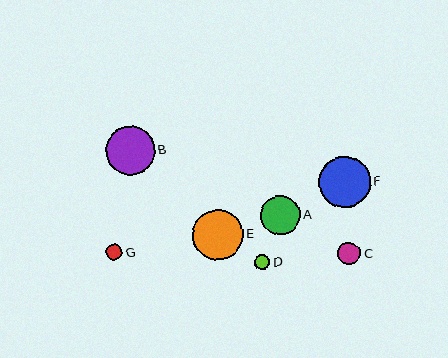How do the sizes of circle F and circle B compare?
Circle F and circle B are approximately the same size.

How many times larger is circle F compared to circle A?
Circle F is approximately 1.3 times the size of circle A.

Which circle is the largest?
Circle F is the largest with a size of approximately 51 pixels.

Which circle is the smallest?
Circle D is the smallest with a size of approximately 15 pixels.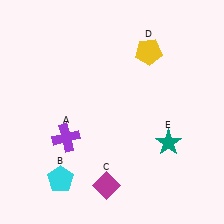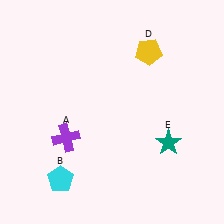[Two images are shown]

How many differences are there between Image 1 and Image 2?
There is 1 difference between the two images.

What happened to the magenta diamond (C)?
The magenta diamond (C) was removed in Image 2. It was in the bottom-left area of Image 1.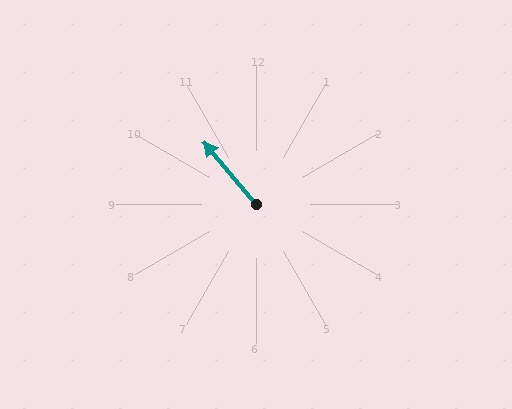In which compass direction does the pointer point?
Northwest.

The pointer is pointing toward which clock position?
Roughly 11 o'clock.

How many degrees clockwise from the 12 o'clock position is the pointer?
Approximately 320 degrees.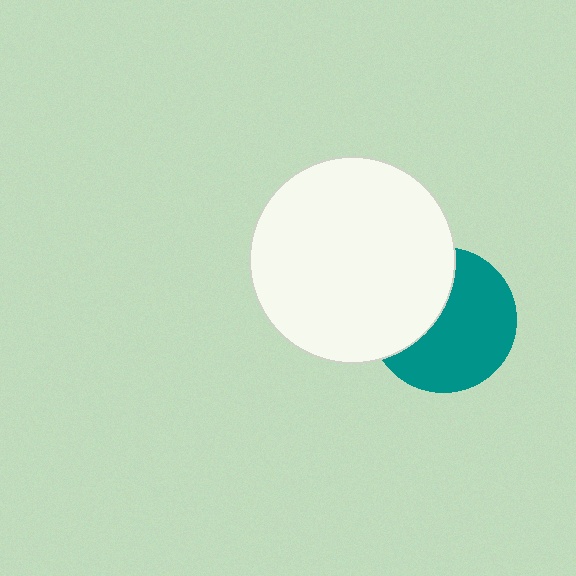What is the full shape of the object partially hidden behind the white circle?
The partially hidden object is a teal circle.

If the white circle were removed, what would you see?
You would see the complete teal circle.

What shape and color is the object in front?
The object in front is a white circle.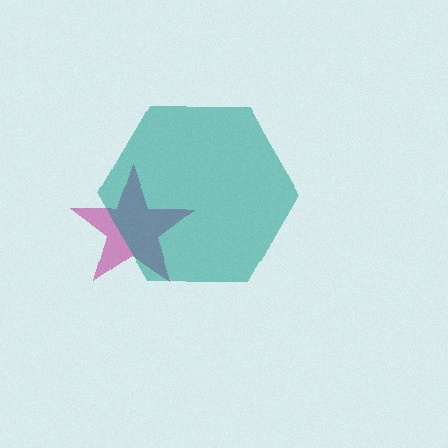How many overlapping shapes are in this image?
There are 2 overlapping shapes in the image.